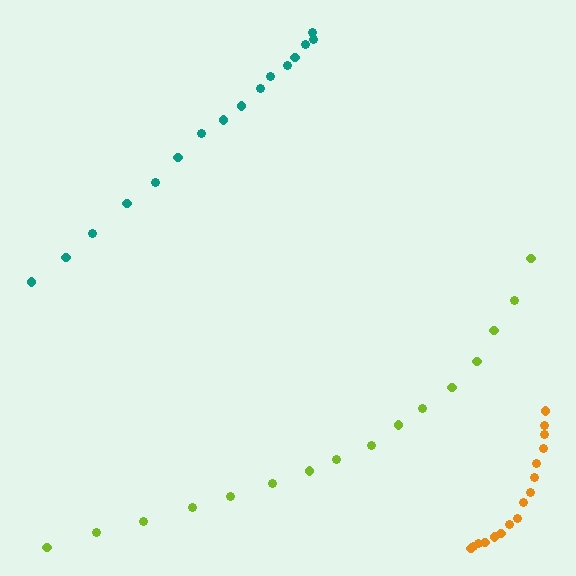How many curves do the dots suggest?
There are 3 distinct paths.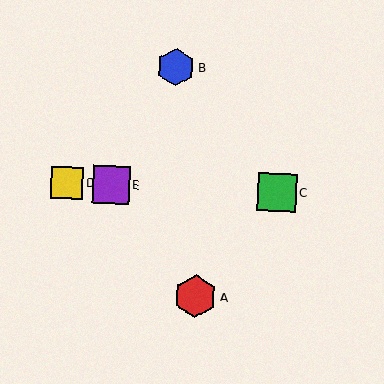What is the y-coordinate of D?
Object D is at y≈183.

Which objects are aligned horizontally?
Objects C, D, E are aligned horizontally.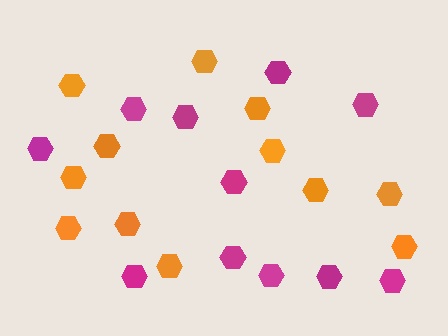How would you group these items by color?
There are 2 groups: one group of orange hexagons (12) and one group of magenta hexagons (11).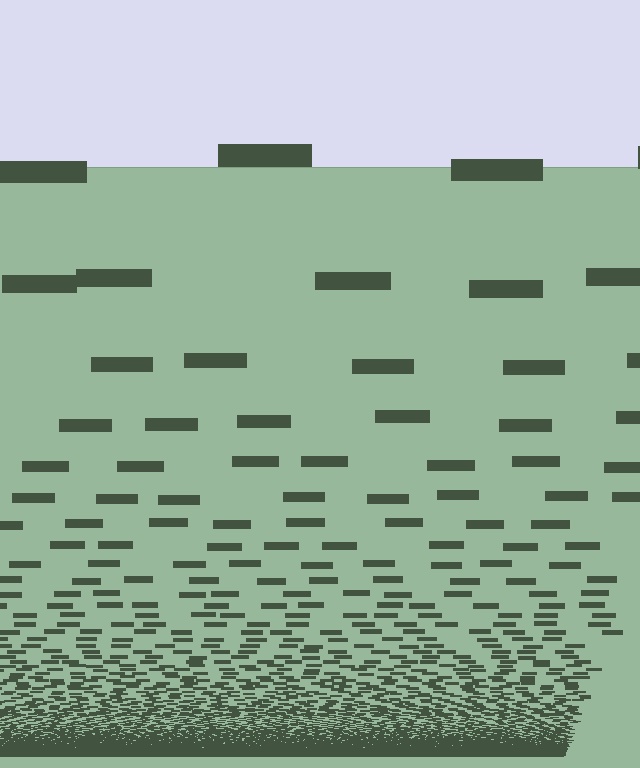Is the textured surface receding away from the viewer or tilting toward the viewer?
The surface appears to tilt toward the viewer. Texture elements get larger and sparser toward the top.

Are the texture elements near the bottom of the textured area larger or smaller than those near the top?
Smaller. The gradient is inverted — elements near the bottom are smaller and denser.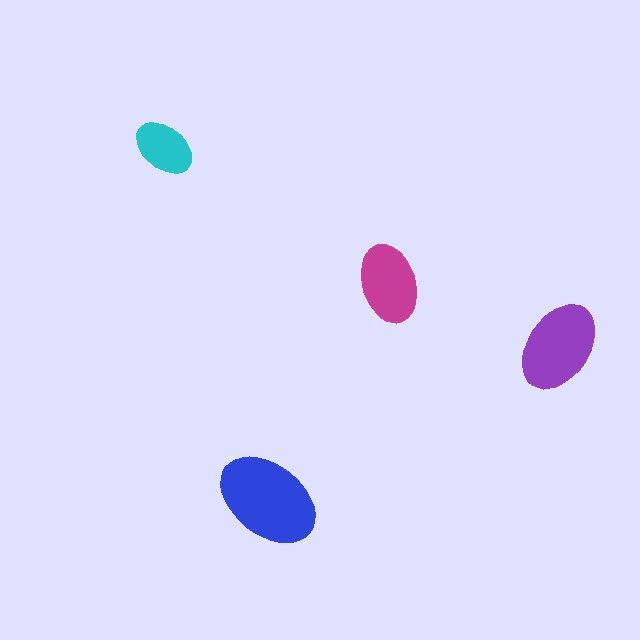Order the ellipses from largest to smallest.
the blue one, the purple one, the magenta one, the cyan one.